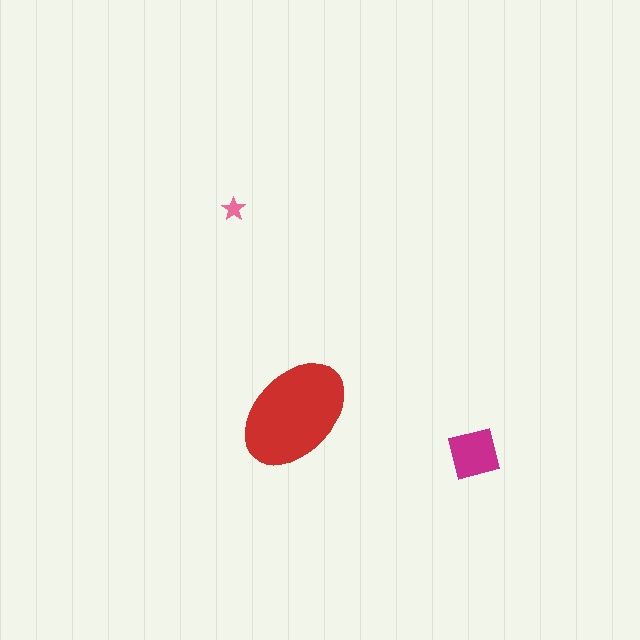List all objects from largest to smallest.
The red ellipse, the magenta square, the pink star.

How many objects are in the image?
There are 3 objects in the image.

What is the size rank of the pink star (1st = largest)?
3rd.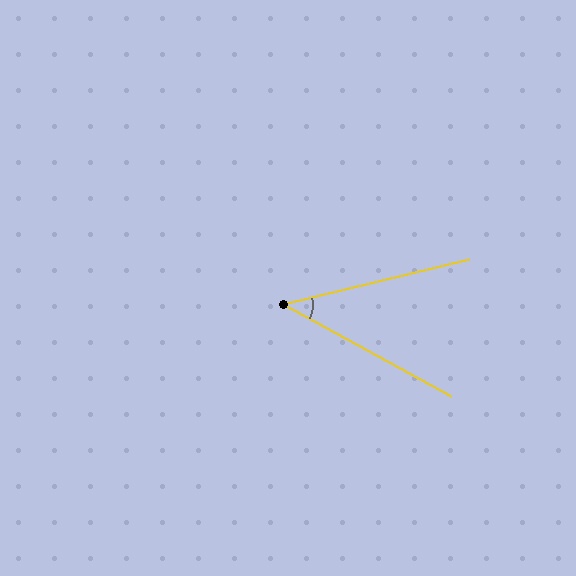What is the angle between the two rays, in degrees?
Approximately 42 degrees.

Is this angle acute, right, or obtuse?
It is acute.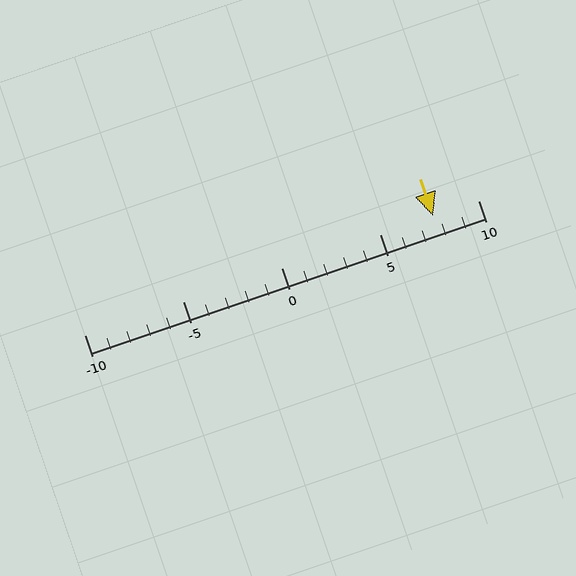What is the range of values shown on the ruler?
The ruler shows values from -10 to 10.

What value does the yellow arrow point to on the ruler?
The yellow arrow points to approximately 8.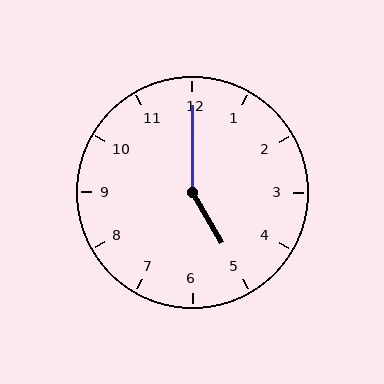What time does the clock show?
5:00.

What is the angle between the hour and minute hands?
Approximately 150 degrees.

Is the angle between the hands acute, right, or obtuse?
It is obtuse.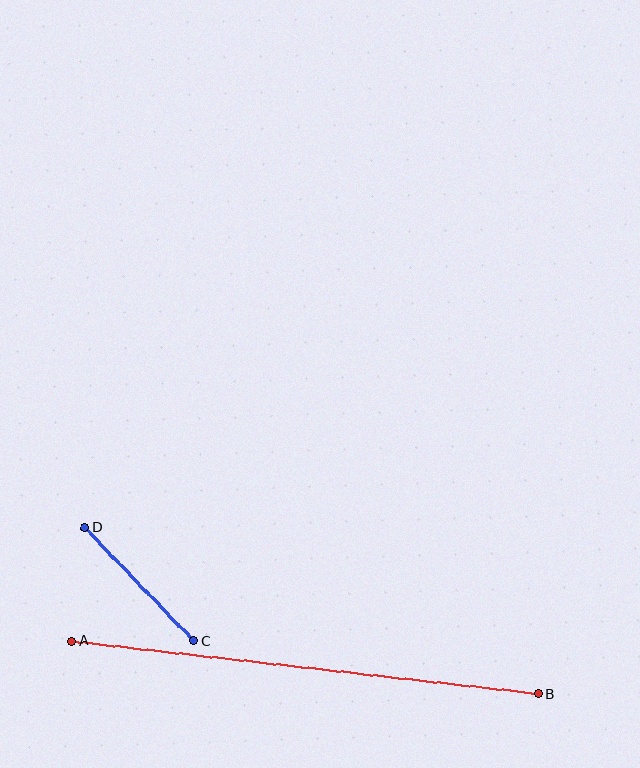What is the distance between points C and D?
The distance is approximately 157 pixels.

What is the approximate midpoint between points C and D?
The midpoint is at approximately (139, 584) pixels.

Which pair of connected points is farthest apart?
Points A and B are farthest apart.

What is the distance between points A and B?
The distance is approximately 469 pixels.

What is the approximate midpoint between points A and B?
The midpoint is at approximately (305, 668) pixels.